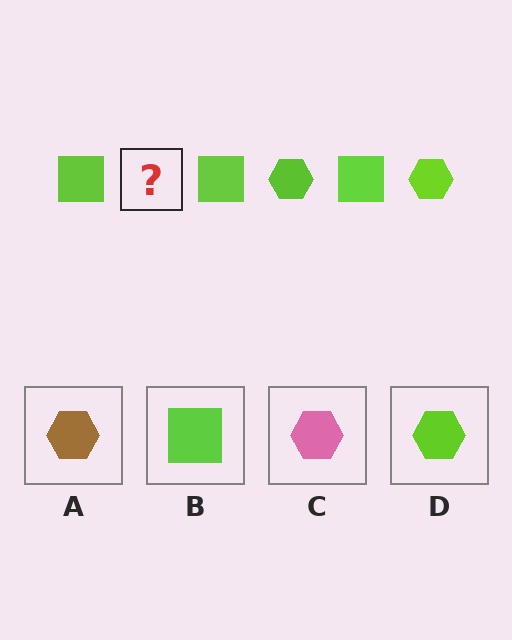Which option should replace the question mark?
Option D.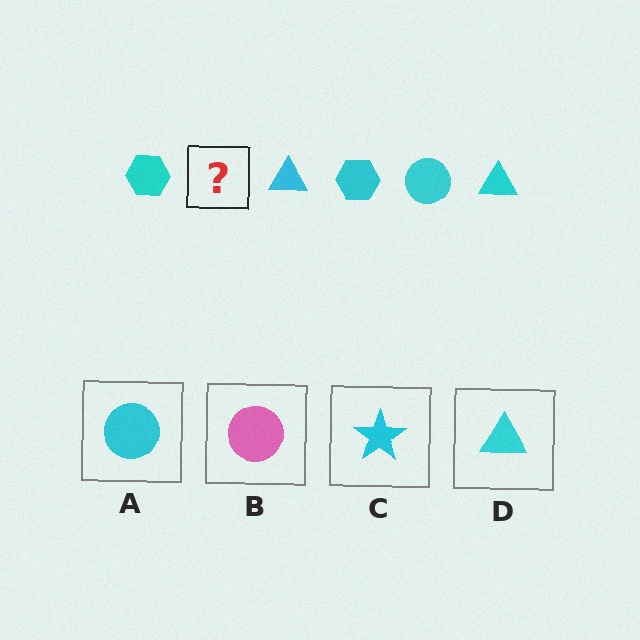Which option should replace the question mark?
Option A.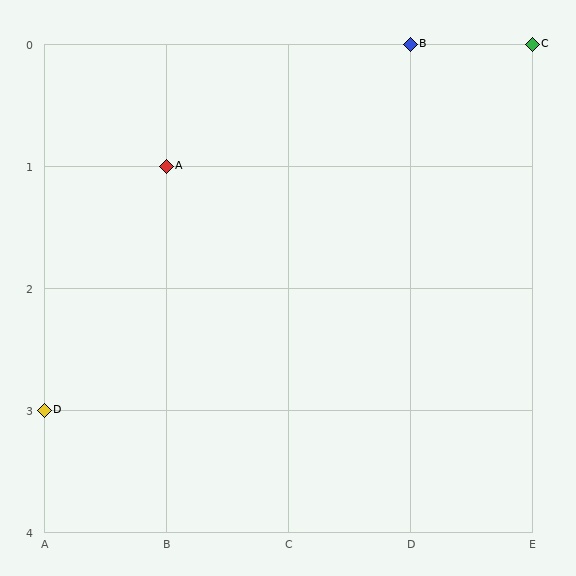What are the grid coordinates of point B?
Point B is at grid coordinates (D, 0).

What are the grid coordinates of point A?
Point A is at grid coordinates (B, 1).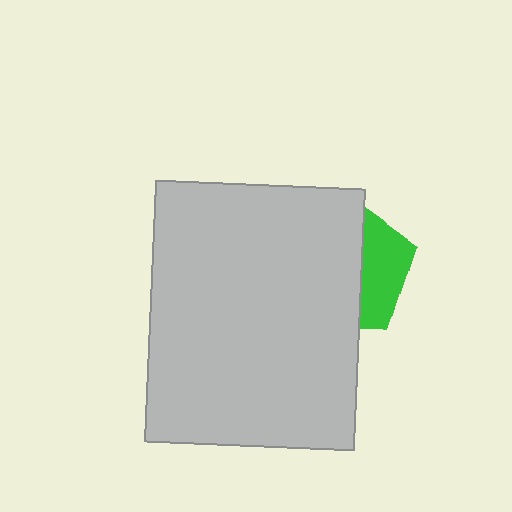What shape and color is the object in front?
The object in front is a light gray rectangle.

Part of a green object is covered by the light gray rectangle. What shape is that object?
It is a pentagon.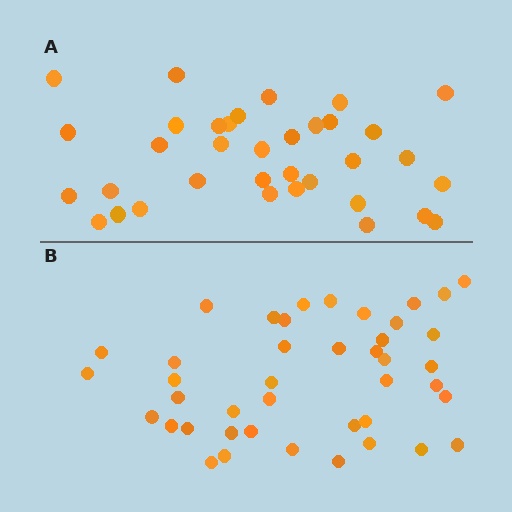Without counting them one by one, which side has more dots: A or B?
Region B (the bottom region) has more dots.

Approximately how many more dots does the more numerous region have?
Region B has roughly 8 or so more dots than region A.